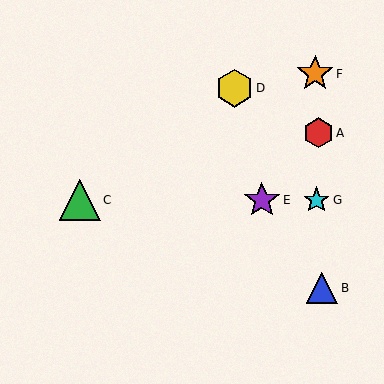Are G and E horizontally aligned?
Yes, both are at y≈200.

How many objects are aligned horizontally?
3 objects (C, E, G) are aligned horizontally.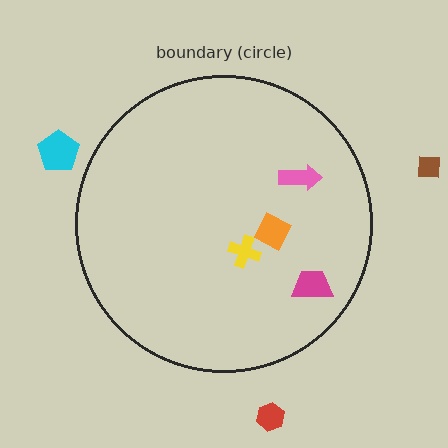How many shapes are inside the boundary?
4 inside, 3 outside.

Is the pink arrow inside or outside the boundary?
Inside.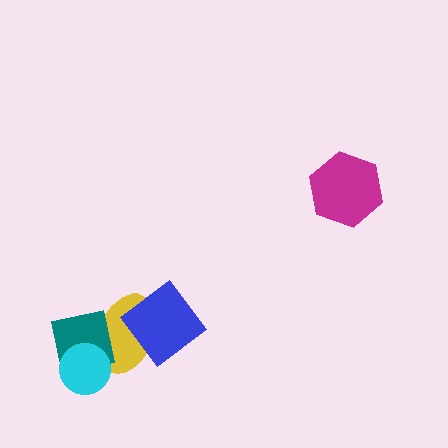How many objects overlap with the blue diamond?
1 object overlaps with the blue diamond.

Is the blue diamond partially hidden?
No, no other shape covers it.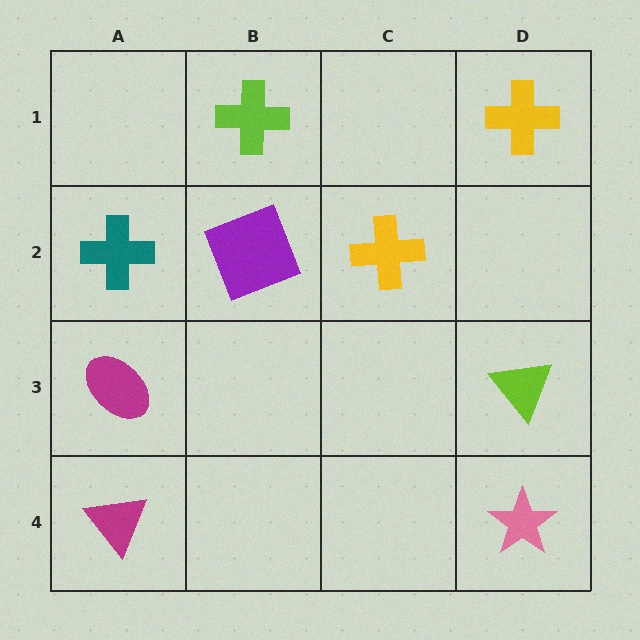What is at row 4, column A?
A magenta triangle.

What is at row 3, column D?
A lime triangle.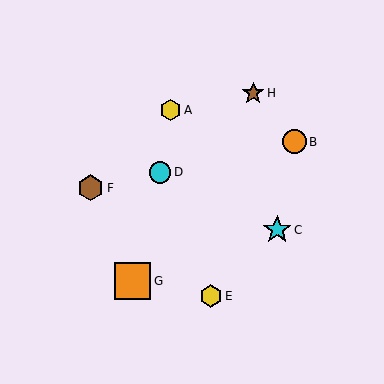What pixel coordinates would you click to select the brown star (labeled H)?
Click at (253, 93) to select the brown star H.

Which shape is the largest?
The orange square (labeled G) is the largest.